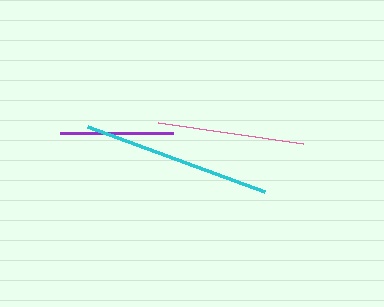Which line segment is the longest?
The cyan line is the longest at approximately 189 pixels.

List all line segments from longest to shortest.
From longest to shortest: cyan, pink, purple.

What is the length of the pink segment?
The pink segment is approximately 147 pixels long.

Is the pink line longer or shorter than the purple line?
The pink line is longer than the purple line.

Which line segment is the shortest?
The purple line is the shortest at approximately 113 pixels.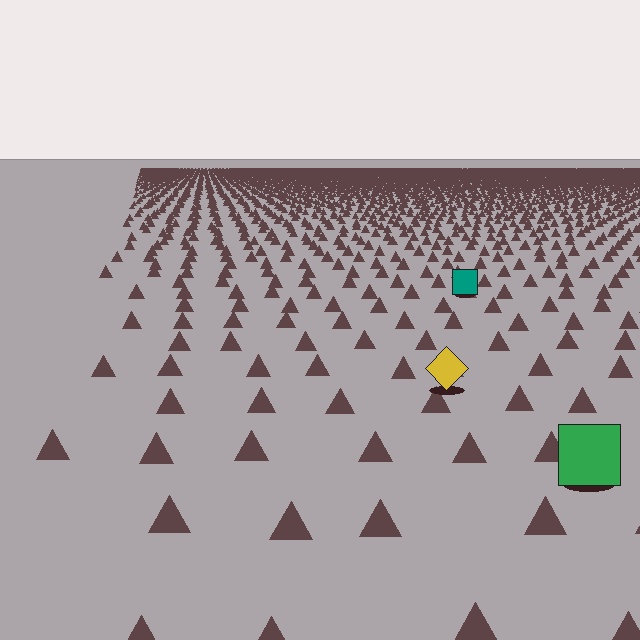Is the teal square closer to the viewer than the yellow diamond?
No. The yellow diamond is closer — you can tell from the texture gradient: the ground texture is coarser near it.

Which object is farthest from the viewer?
The teal square is farthest from the viewer. It appears smaller and the ground texture around it is denser.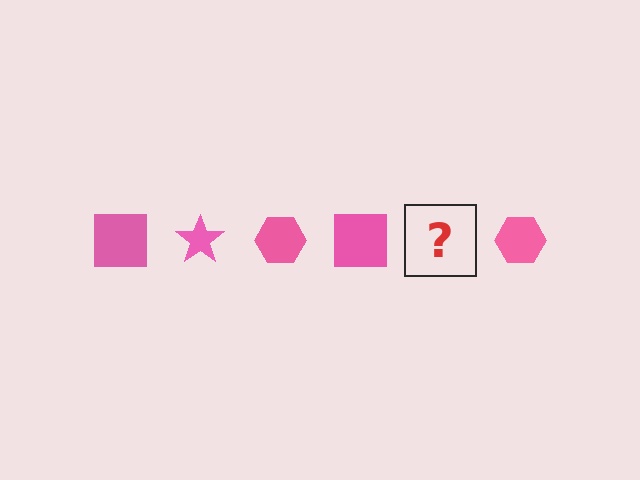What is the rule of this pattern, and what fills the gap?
The rule is that the pattern cycles through square, star, hexagon shapes in pink. The gap should be filled with a pink star.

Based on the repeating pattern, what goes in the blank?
The blank should be a pink star.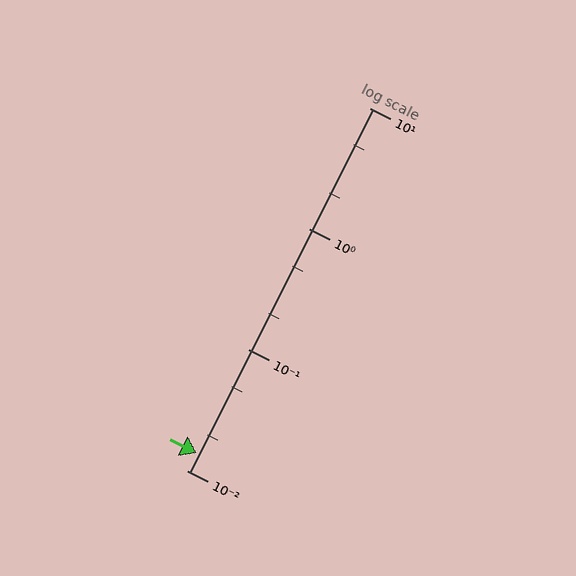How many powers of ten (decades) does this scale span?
The scale spans 3 decades, from 0.01 to 10.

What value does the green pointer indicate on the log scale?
The pointer indicates approximately 0.014.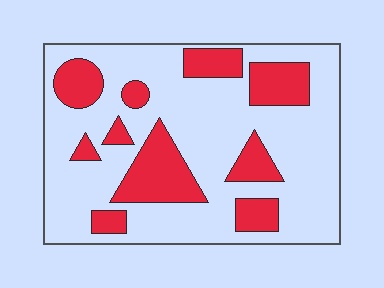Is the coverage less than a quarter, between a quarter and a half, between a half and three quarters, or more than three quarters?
Between a quarter and a half.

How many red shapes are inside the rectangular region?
10.